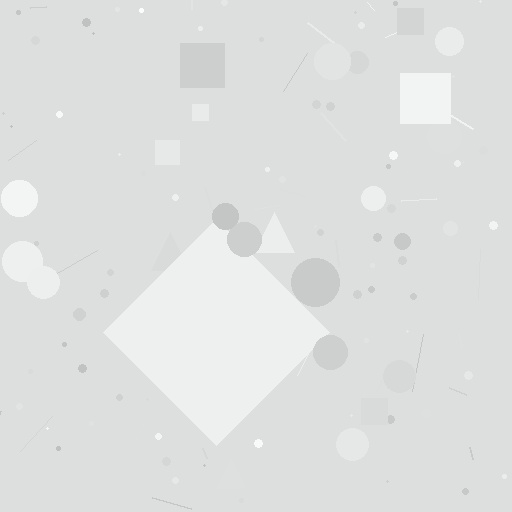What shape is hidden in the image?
A diamond is hidden in the image.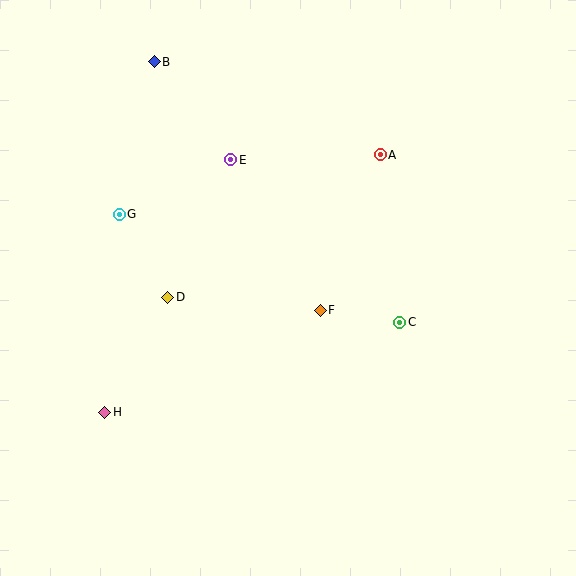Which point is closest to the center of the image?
Point F at (320, 310) is closest to the center.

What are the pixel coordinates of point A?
Point A is at (380, 155).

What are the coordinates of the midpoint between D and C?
The midpoint between D and C is at (284, 310).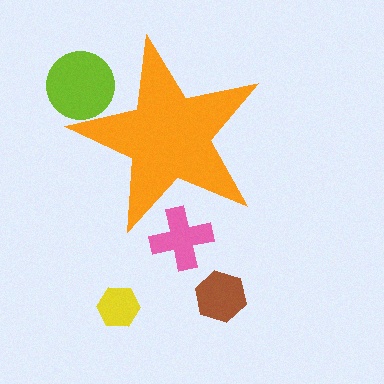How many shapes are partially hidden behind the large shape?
2 shapes are partially hidden.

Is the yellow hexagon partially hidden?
No, the yellow hexagon is fully visible.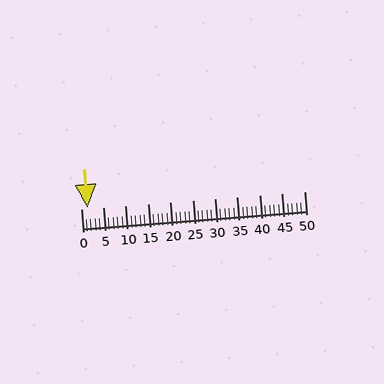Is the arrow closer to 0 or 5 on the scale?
The arrow is closer to 0.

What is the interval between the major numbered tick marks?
The major tick marks are spaced 5 units apart.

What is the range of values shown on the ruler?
The ruler shows values from 0 to 50.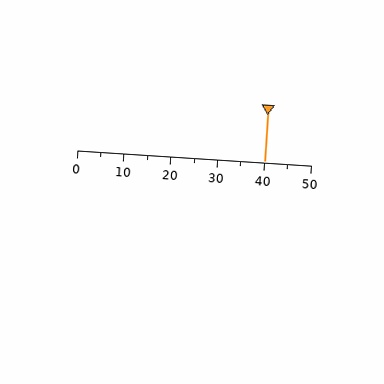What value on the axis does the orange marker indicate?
The marker indicates approximately 40.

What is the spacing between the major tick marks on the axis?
The major ticks are spaced 10 apart.